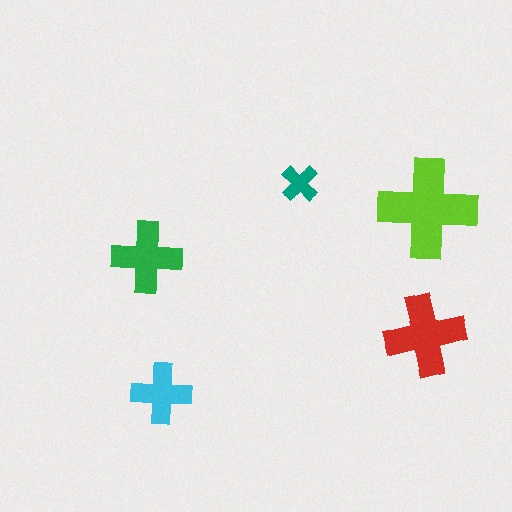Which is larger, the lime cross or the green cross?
The lime one.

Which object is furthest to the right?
The red cross is rightmost.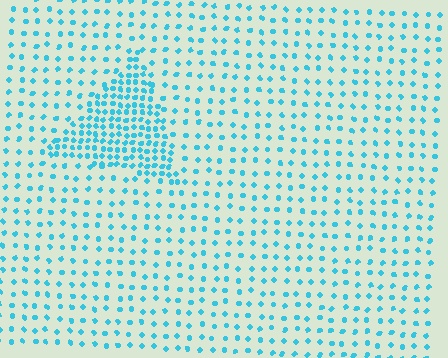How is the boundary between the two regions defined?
The boundary is defined by a change in element density (approximately 2.5x ratio). All elements are the same color, size, and shape.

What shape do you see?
I see a triangle.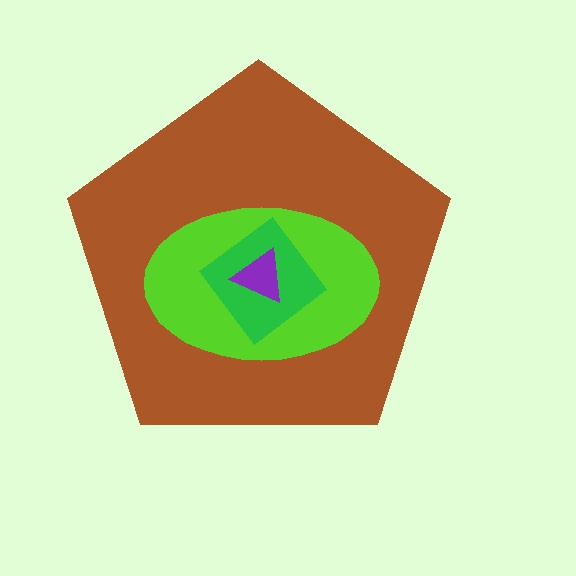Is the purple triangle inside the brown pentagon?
Yes.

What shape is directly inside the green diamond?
The purple triangle.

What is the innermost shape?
The purple triangle.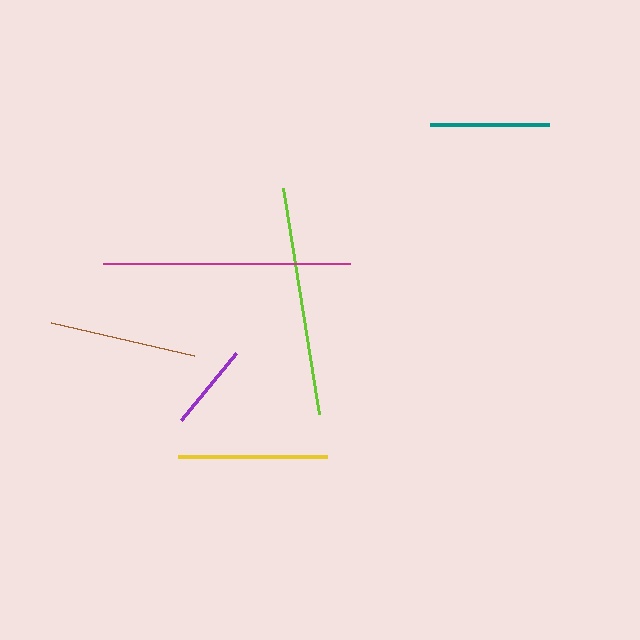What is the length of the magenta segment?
The magenta segment is approximately 248 pixels long.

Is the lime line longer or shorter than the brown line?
The lime line is longer than the brown line.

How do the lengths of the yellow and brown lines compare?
The yellow and brown lines are approximately the same length.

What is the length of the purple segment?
The purple segment is approximately 87 pixels long.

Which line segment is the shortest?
The purple line is the shortest at approximately 87 pixels.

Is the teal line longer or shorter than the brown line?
The brown line is longer than the teal line.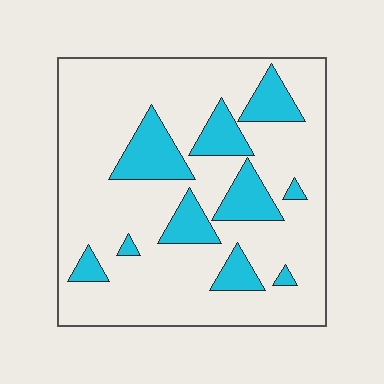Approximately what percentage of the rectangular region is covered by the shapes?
Approximately 20%.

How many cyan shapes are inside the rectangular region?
10.